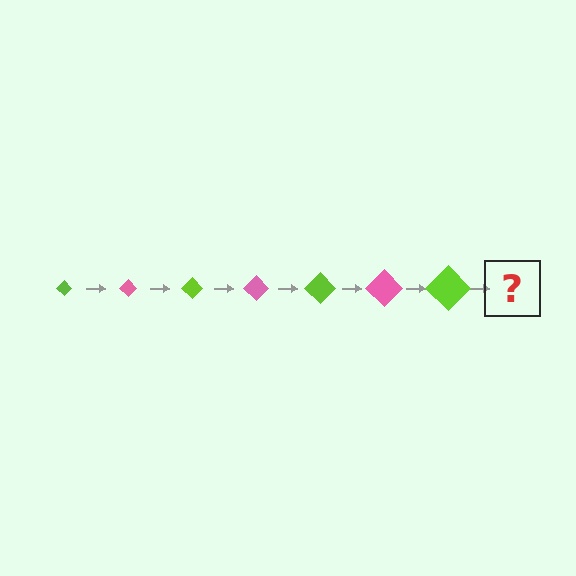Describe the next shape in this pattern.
It should be a pink diamond, larger than the previous one.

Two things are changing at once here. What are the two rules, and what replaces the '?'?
The two rules are that the diamond grows larger each step and the color cycles through lime and pink. The '?' should be a pink diamond, larger than the previous one.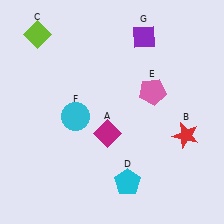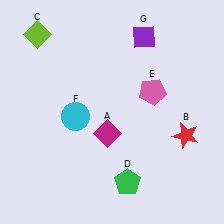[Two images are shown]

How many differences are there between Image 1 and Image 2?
There is 1 difference between the two images.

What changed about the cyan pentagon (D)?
In Image 1, D is cyan. In Image 2, it changed to green.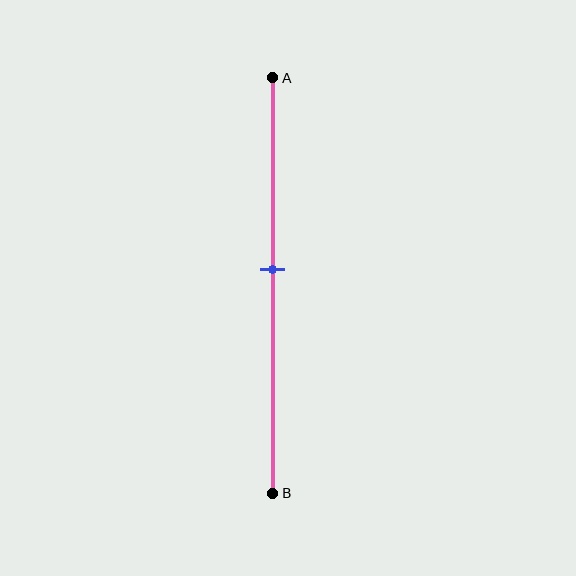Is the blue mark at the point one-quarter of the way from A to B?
No, the mark is at about 45% from A, not at the 25% one-quarter point.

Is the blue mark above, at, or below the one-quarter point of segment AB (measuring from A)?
The blue mark is below the one-quarter point of segment AB.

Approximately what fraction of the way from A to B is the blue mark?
The blue mark is approximately 45% of the way from A to B.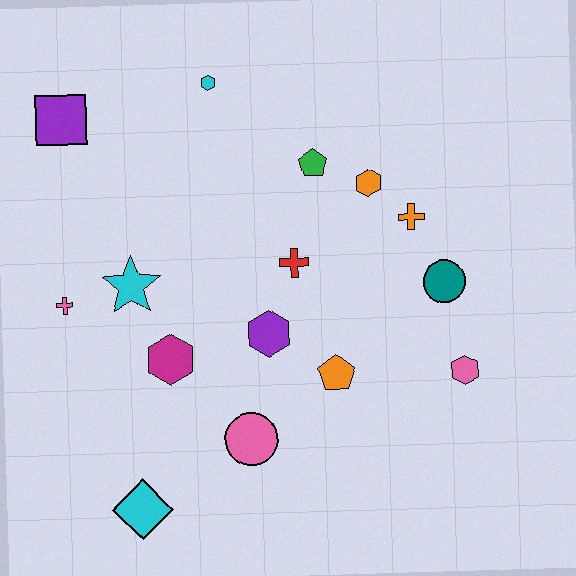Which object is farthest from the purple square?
The pink hexagon is farthest from the purple square.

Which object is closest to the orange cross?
The orange hexagon is closest to the orange cross.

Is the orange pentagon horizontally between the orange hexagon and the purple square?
Yes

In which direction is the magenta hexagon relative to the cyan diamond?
The magenta hexagon is above the cyan diamond.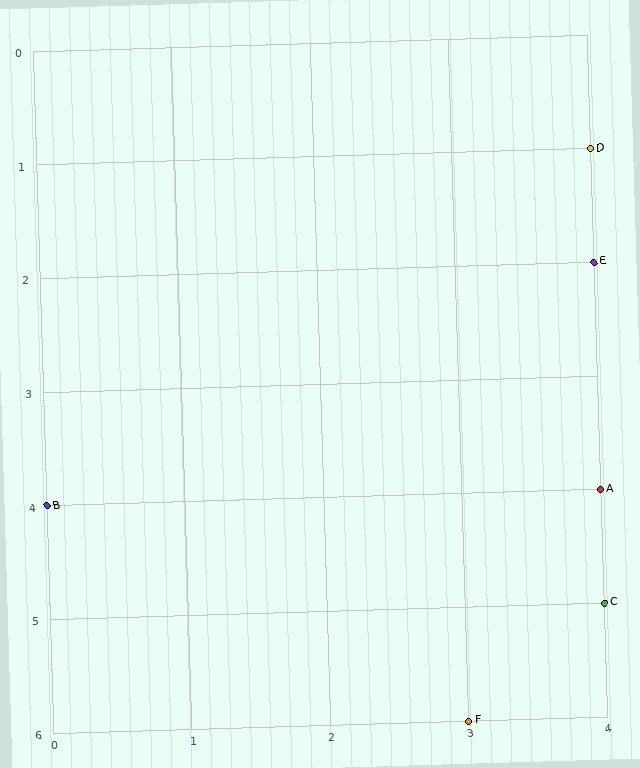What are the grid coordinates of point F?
Point F is at grid coordinates (3, 6).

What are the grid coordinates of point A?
Point A is at grid coordinates (4, 4).